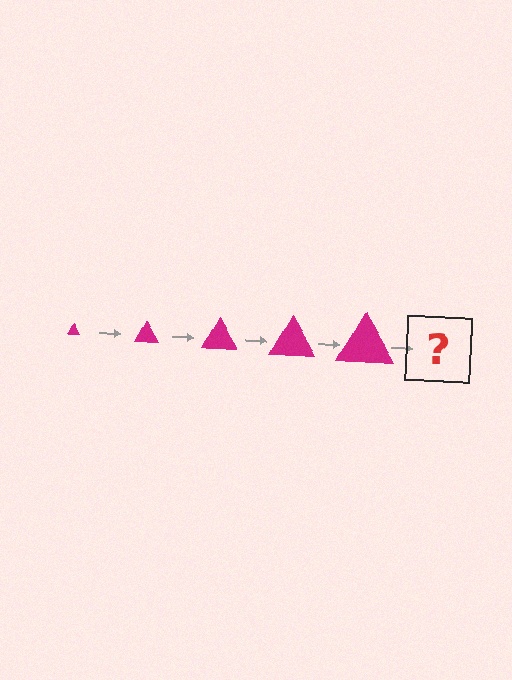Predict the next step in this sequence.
The next step is a magenta triangle, larger than the previous one.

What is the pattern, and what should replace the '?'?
The pattern is that the triangle gets progressively larger each step. The '?' should be a magenta triangle, larger than the previous one.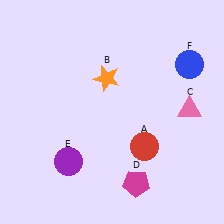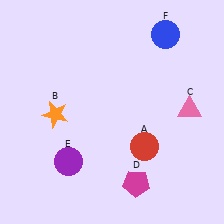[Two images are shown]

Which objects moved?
The objects that moved are: the orange star (B), the blue circle (F).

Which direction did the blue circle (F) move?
The blue circle (F) moved up.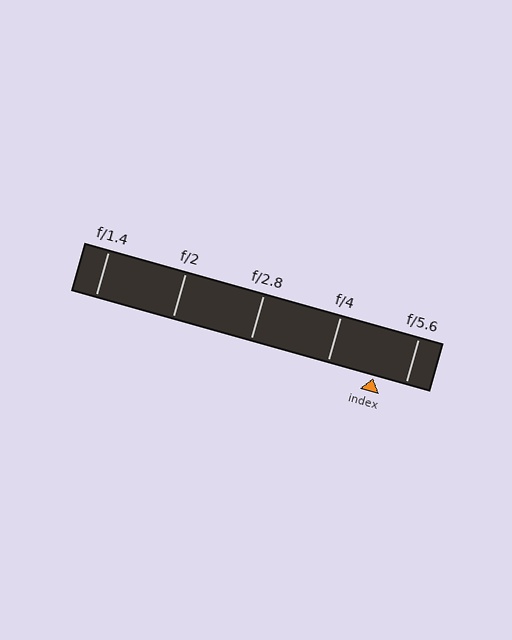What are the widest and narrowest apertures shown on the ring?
The widest aperture shown is f/1.4 and the narrowest is f/5.6.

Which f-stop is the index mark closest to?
The index mark is closest to f/5.6.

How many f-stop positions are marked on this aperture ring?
There are 5 f-stop positions marked.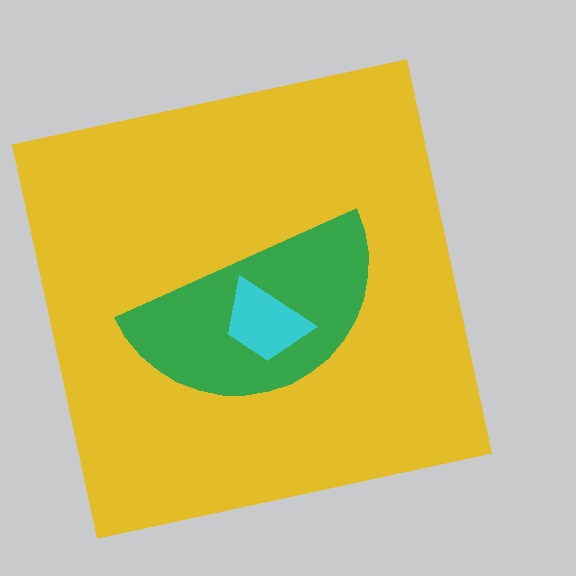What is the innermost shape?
The cyan trapezoid.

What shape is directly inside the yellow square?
The green semicircle.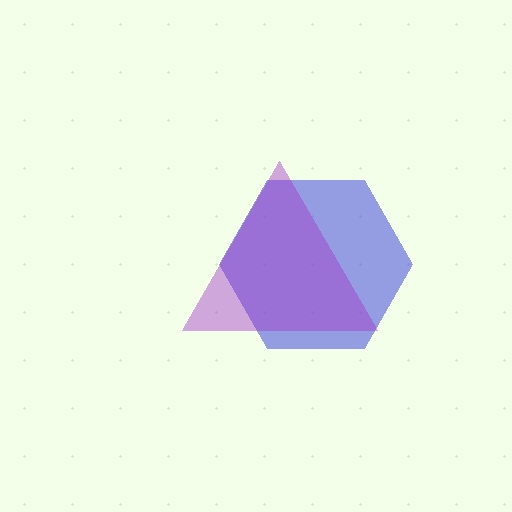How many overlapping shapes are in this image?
There are 2 overlapping shapes in the image.